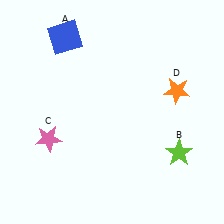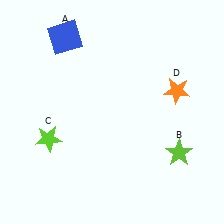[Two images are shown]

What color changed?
The star (C) changed from pink in Image 1 to lime in Image 2.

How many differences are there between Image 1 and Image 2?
There is 1 difference between the two images.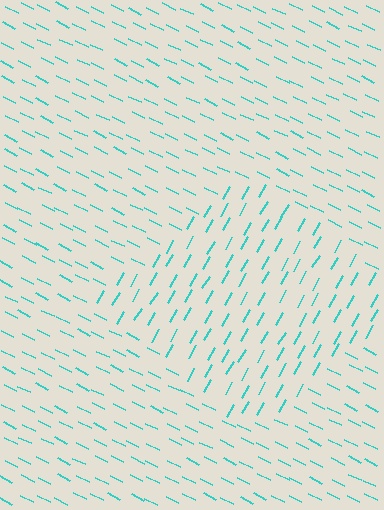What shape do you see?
I see a diamond.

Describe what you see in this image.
The image is filled with small cyan line segments. A diamond region in the image has lines oriented differently from the surrounding lines, creating a visible texture boundary.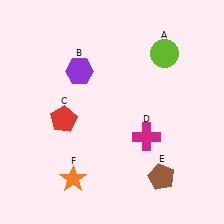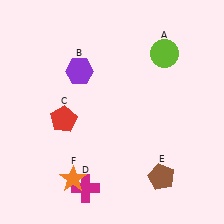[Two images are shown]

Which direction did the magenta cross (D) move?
The magenta cross (D) moved left.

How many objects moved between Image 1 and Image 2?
1 object moved between the two images.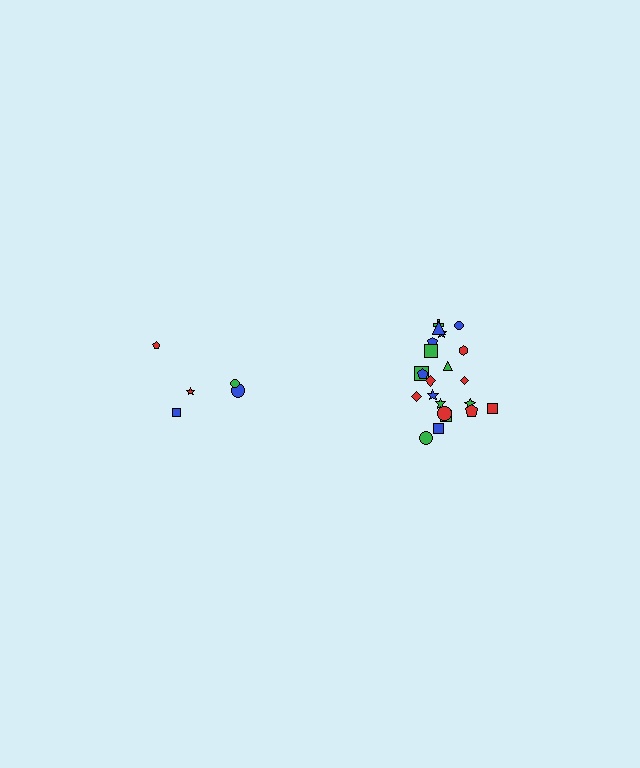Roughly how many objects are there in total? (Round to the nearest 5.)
Roughly 25 objects in total.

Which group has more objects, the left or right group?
The right group.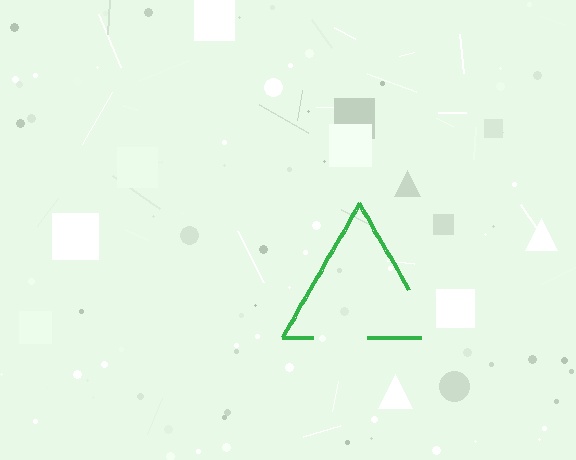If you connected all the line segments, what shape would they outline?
They would outline a triangle.